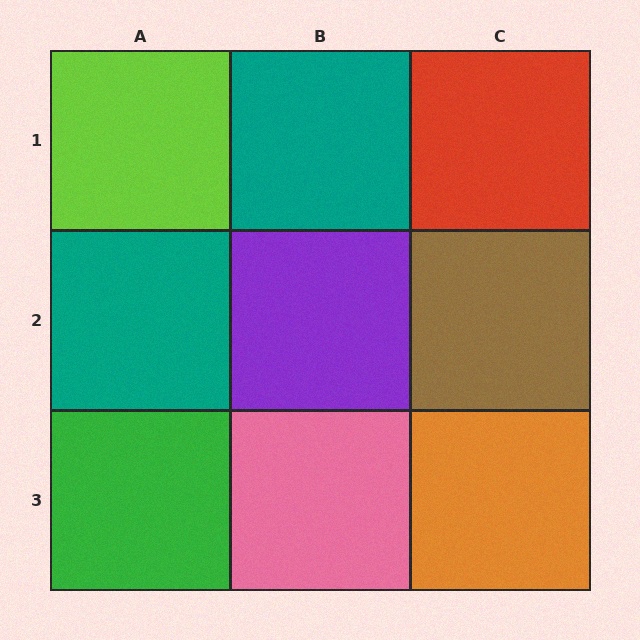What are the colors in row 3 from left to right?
Green, pink, orange.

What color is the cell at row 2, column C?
Brown.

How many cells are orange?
1 cell is orange.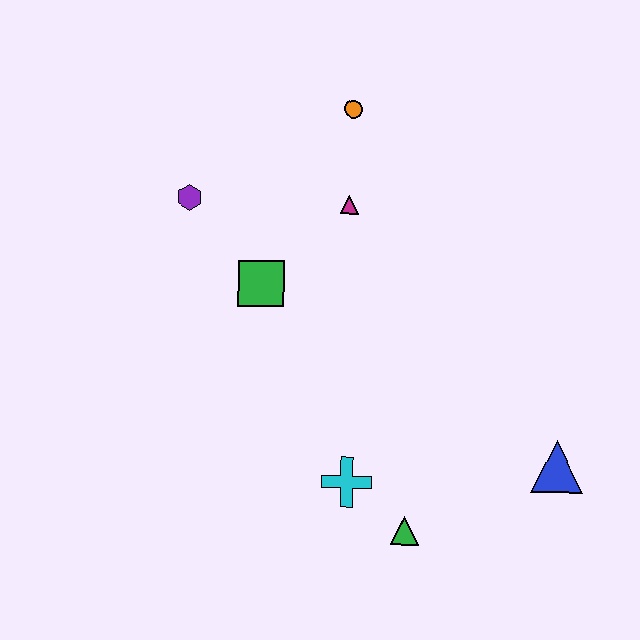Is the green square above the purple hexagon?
No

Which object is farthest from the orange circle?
The green triangle is farthest from the orange circle.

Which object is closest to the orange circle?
The magenta triangle is closest to the orange circle.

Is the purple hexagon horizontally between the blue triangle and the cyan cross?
No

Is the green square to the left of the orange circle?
Yes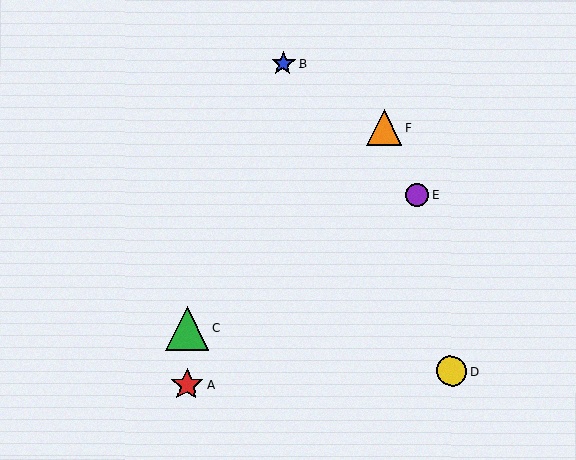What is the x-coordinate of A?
Object A is at x≈187.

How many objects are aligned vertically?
2 objects (A, C) are aligned vertically.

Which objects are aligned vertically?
Objects A, C are aligned vertically.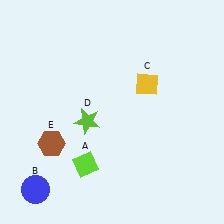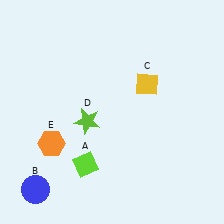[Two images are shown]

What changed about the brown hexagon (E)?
In Image 1, E is brown. In Image 2, it changed to orange.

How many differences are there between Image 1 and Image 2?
There is 1 difference between the two images.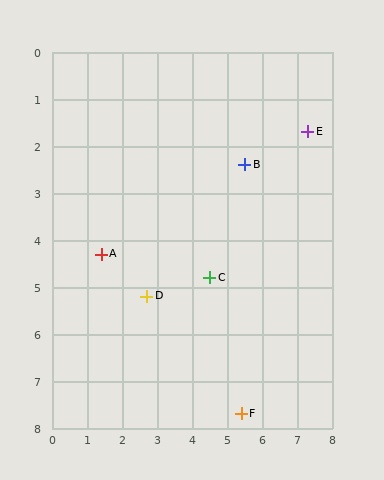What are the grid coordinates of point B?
Point B is at approximately (5.5, 2.4).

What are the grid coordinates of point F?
Point F is at approximately (5.4, 7.7).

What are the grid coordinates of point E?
Point E is at approximately (7.3, 1.7).